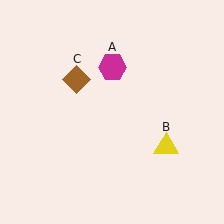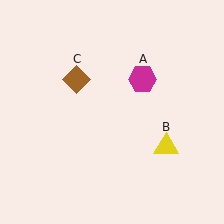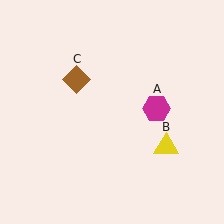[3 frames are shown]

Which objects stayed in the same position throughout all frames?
Yellow triangle (object B) and brown diamond (object C) remained stationary.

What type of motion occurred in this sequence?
The magenta hexagon (object A) rotated clockwise around the center of the scene.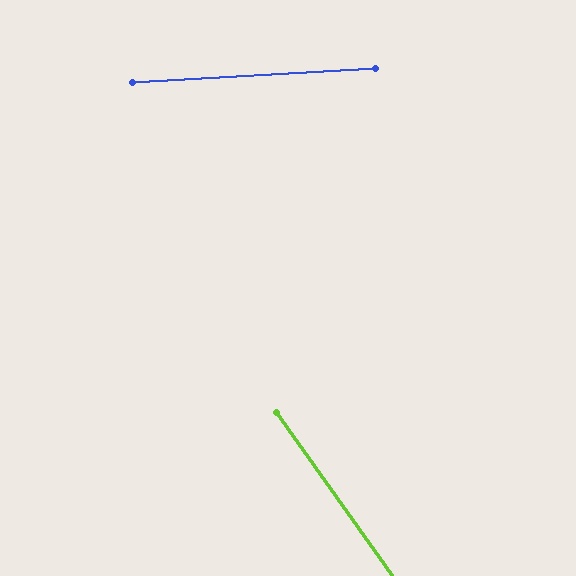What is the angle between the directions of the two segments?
Approximately 58 degrees.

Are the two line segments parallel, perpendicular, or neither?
Neither parallel nor perpendicular — they differ by about 58°.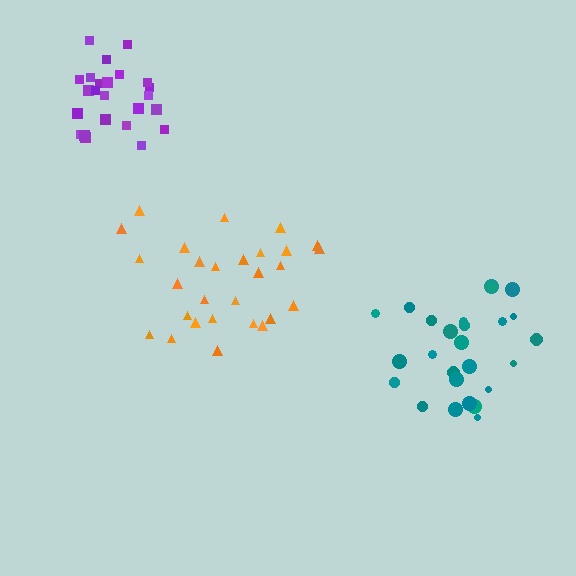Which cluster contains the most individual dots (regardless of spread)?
Orange (28).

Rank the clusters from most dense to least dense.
purple, teal, orange.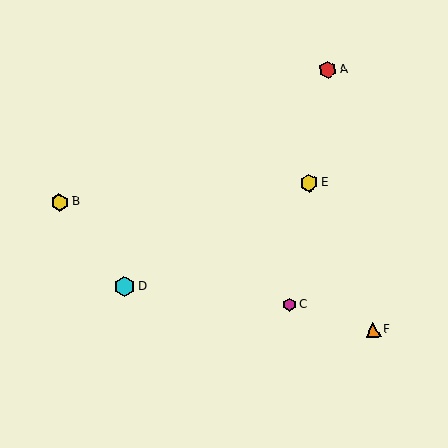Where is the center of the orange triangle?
The center of the orange triangle is at (373, 330).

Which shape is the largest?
The cyan hexagon (labeled D) is the largest.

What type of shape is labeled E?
Shape E is a yellow hexagon.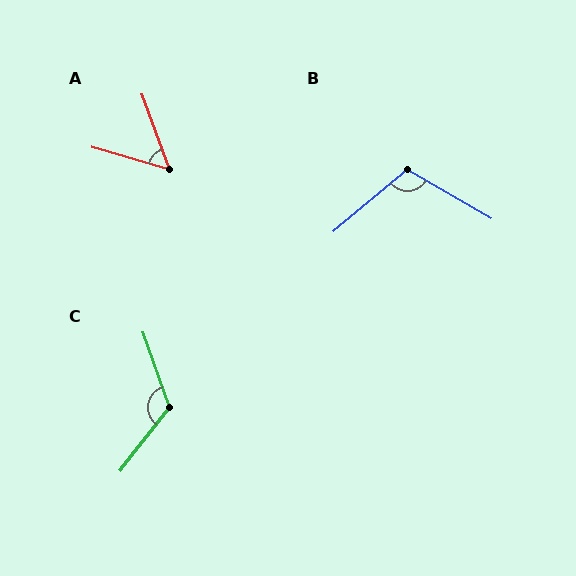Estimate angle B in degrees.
Approximately 110 degrees.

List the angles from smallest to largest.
A (54°), B (110°), C (123°).